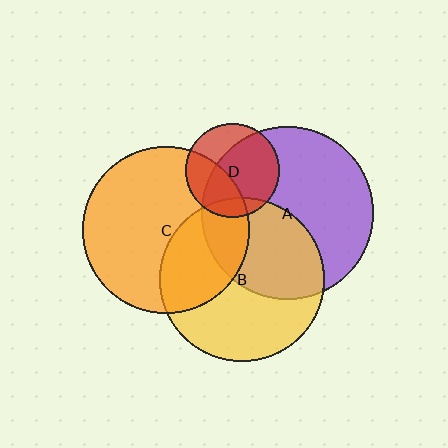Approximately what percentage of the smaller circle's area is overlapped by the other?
Approximately 65%.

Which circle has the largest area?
Circle A (purple).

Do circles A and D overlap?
Yes.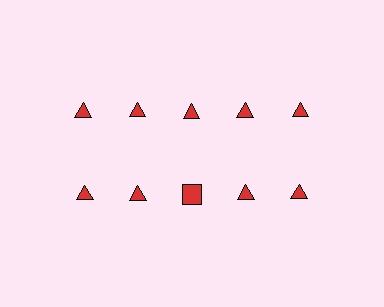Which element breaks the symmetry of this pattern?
The red square in the second row, center column breaks the symmetry. All other shapes are red triangles.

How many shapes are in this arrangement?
There are 10 shapes arranged in a grid pattern.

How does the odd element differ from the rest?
It has a different shape: square instead of triangle.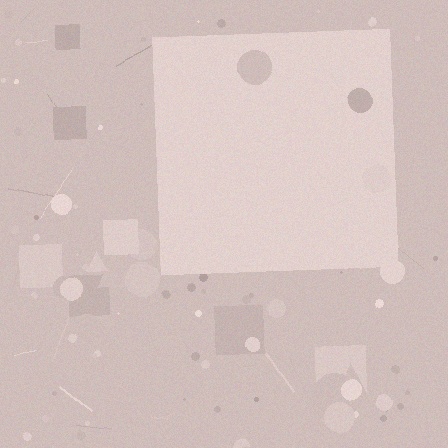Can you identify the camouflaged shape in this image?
The camouflaged shape is a square.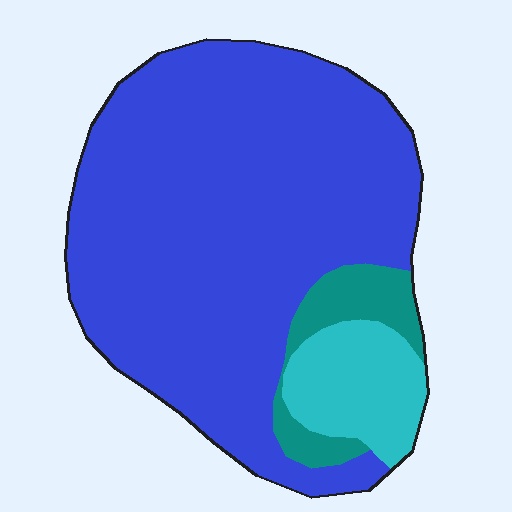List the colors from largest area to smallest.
From largest to smallest: blue, cyan, teal.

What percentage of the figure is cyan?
Cyan covers about 10% of the figure.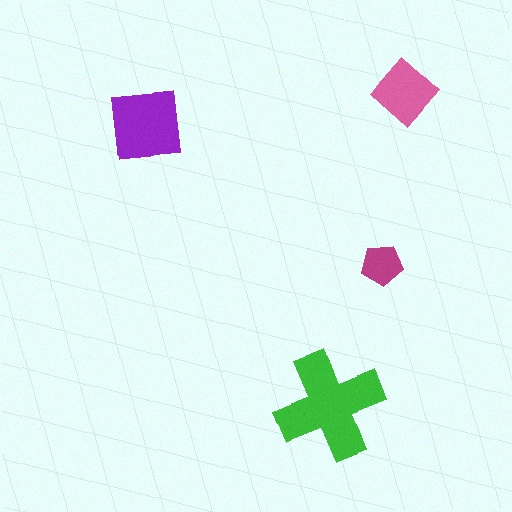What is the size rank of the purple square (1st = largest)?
2nd.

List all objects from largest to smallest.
The green cross, the purple square, the pink diamond, the magenta pentagon.